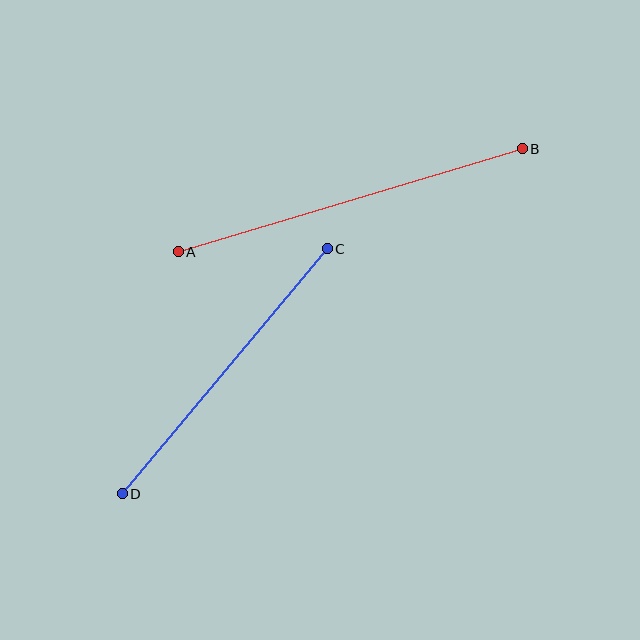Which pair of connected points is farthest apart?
Points A and B are farthest apart.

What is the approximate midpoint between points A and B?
The midpoint is at approximately (350, 200) pixels.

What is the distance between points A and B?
The distance is approximately 359 pixels.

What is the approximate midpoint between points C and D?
The midpoint is at approximately (225, 371) pixels.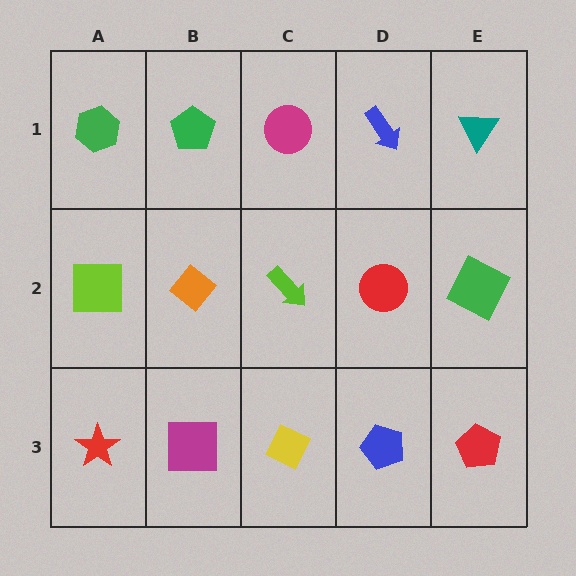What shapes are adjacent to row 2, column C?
A magenta circle (row 1, column C), a yellow diamond (row 3, column C), an orange diamond (row 2, column B), a red circle (row 2, column D).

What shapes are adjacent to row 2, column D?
A blue arrow (row 1, column D), a blue pentagon (row 3, column D), a lime arrow (row 2, column C), a green square (row 2, column E).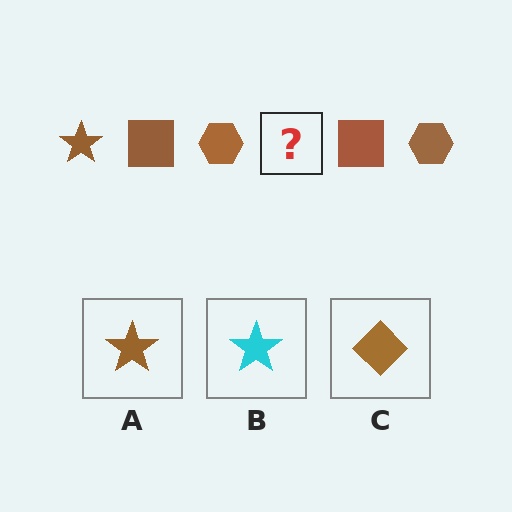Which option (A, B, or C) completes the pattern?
A.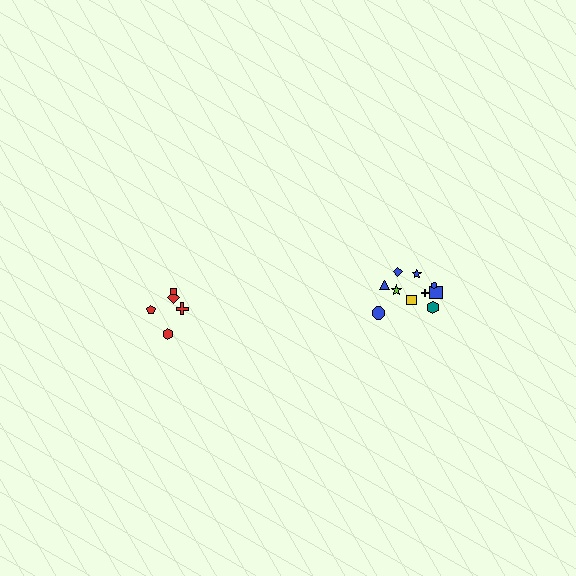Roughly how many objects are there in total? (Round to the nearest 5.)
Roughly 15 objects in total.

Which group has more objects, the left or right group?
The right group.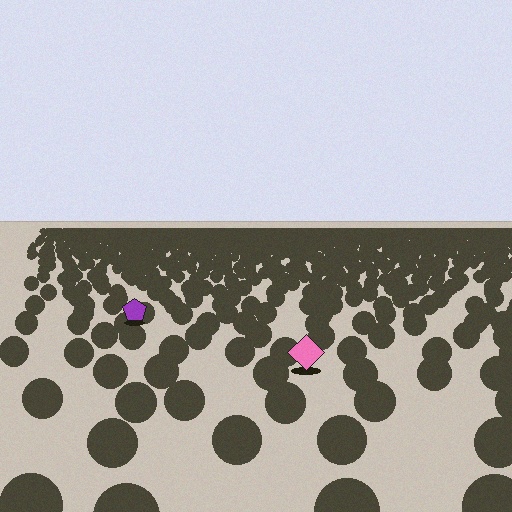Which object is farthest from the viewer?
The purple pentagon is farthest from the viewer. It appears smaller and the ground texture around it is denser.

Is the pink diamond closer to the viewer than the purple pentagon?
Yes. The pink diamond is closer — you can tell from the texture gradient: the ground texture is coarser near it.